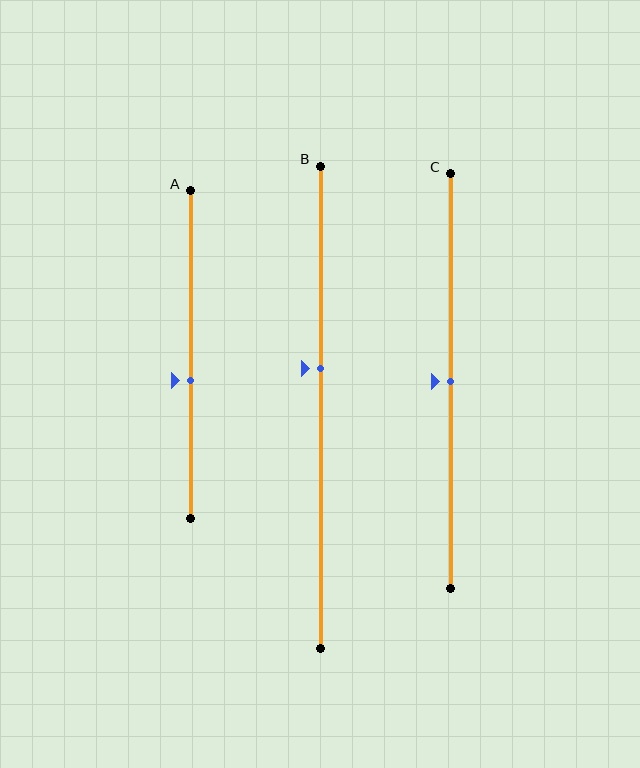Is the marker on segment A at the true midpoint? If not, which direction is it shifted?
No, the marker on segment A is shifted downward by about 8% of the segment length.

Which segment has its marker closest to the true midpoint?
Segment C has its marker closest to the true midpoint.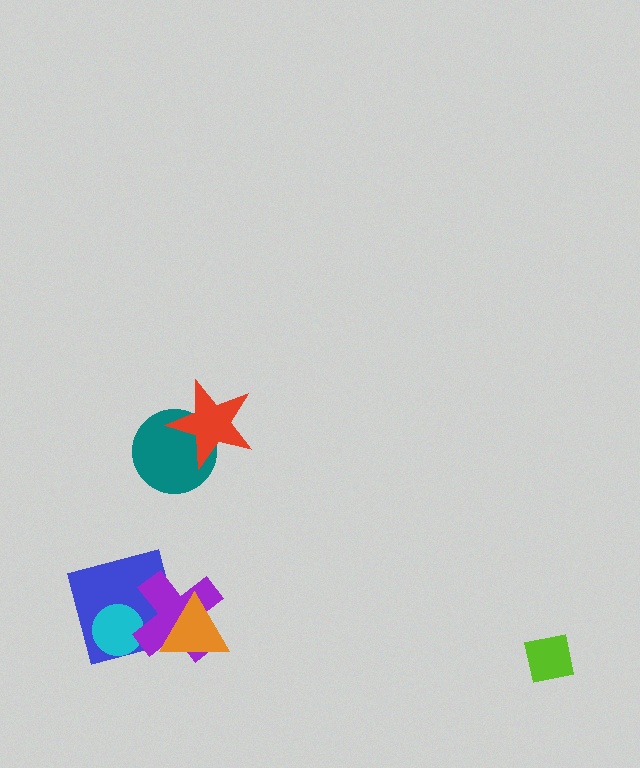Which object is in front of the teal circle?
The red star is in front of the teal circle.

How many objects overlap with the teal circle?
1 object overlaps with the teal circle.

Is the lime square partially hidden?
No, no other shape covers it.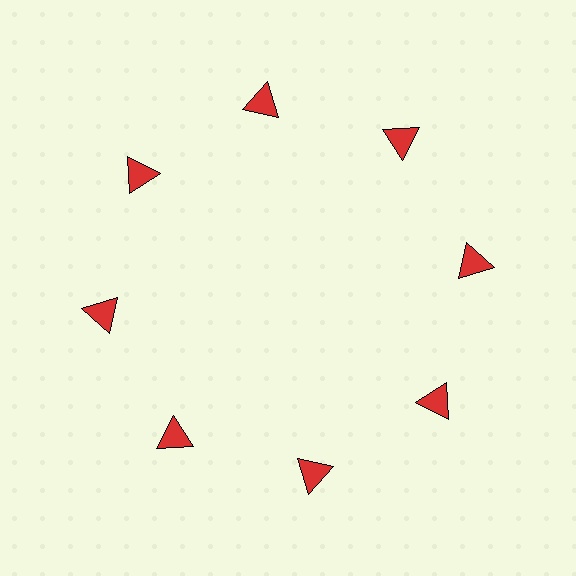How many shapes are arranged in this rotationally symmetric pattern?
There are 8 shapes, arranged in 8 groups of 1.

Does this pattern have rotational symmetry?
Yes, this pattern has 8-fold rotational symmetry. It looks the same after rotating 45 degrees around the center.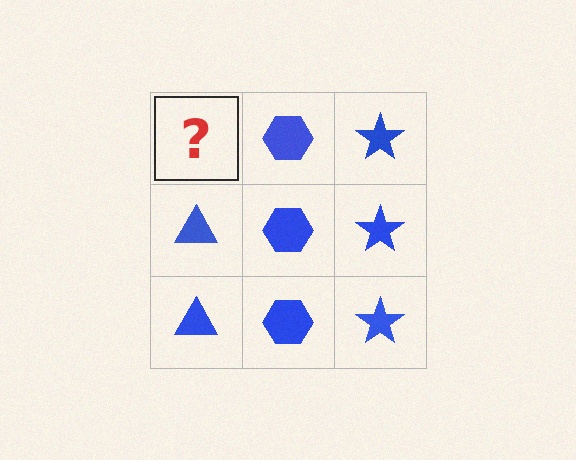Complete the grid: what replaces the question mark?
The question mark should be replaced with a blue triangle.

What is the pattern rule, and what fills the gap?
The rule is that each column has a consistent shape. The gap should be filled with a blue triangle.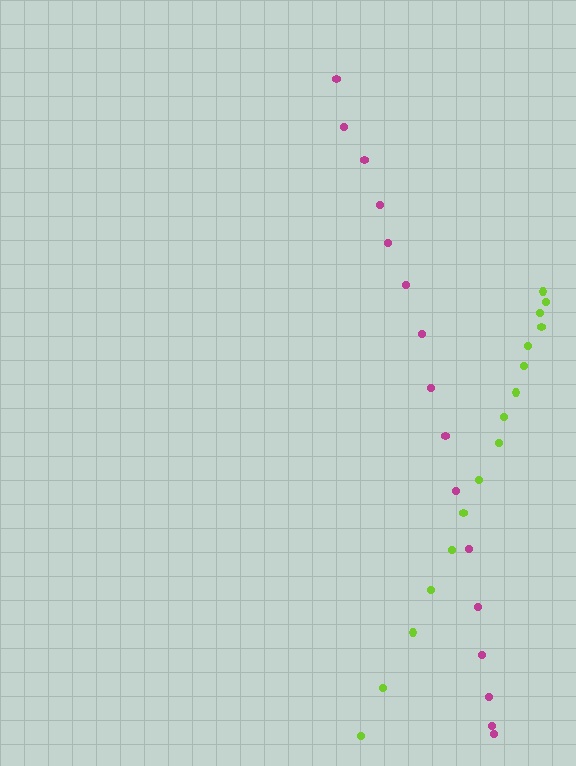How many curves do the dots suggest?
There are 2 distinct paths.